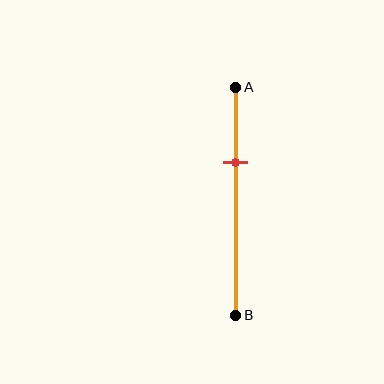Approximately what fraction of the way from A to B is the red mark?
The red mark is approximately 35% of the way from A to B.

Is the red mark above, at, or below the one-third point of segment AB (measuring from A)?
The red mark is approximately at the one-third point of segment AB.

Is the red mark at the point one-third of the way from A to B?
Yes, the mark is approximately at the one-third point.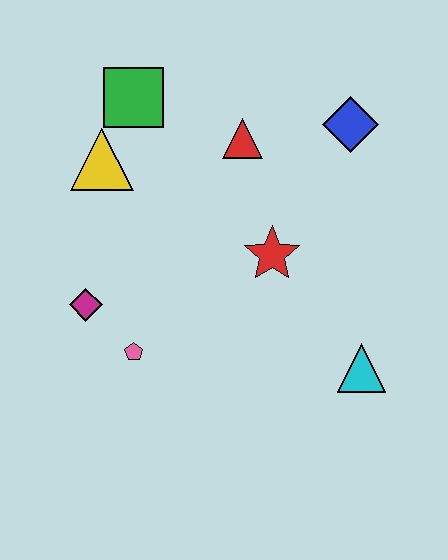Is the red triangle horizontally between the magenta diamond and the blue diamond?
Yes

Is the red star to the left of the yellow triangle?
No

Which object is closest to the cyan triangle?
The red star is closest to the cyan triangle.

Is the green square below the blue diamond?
No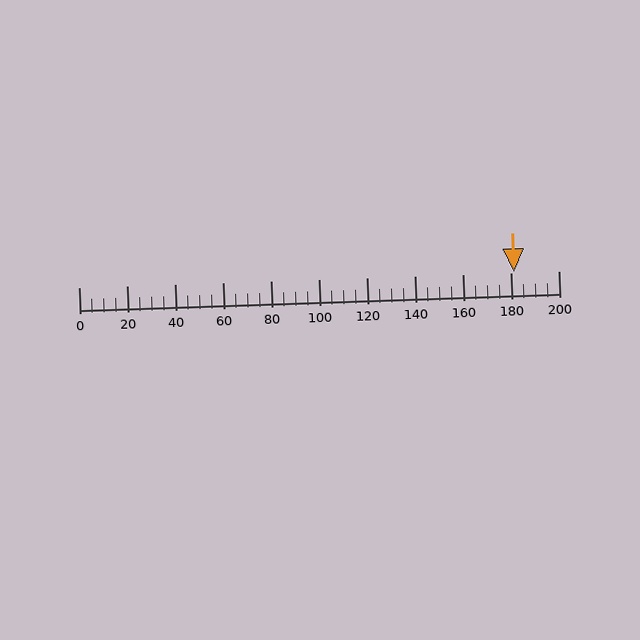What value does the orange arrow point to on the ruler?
The orange arrow points to approximately 181.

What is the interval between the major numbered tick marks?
The major tick marks are spaced 20 units apart.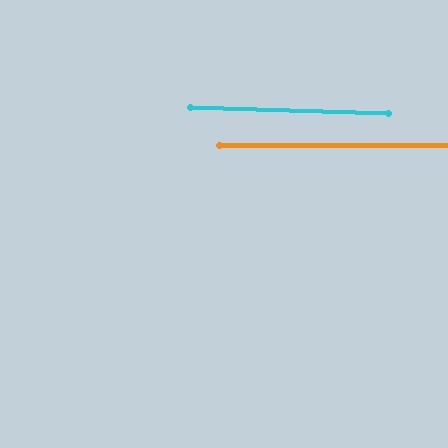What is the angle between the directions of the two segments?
Approximately 2 degrees.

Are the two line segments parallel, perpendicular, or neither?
Parallel — their directions differ by only 1.7°.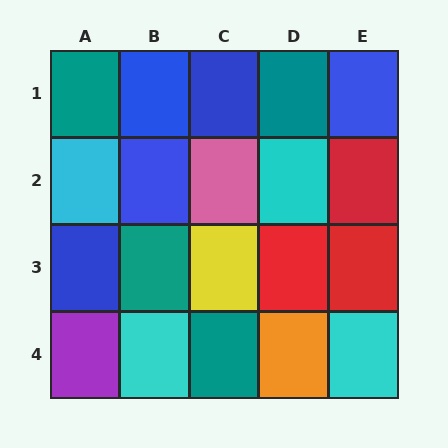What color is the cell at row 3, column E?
Red.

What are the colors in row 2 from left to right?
Cyan, blue, pink, cyan, red.